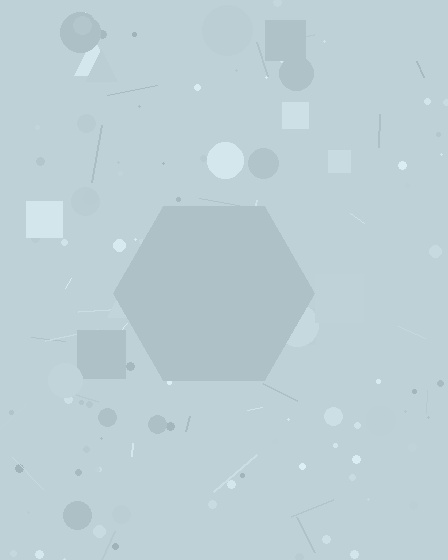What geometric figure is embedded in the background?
A hexagon is embedded in the background.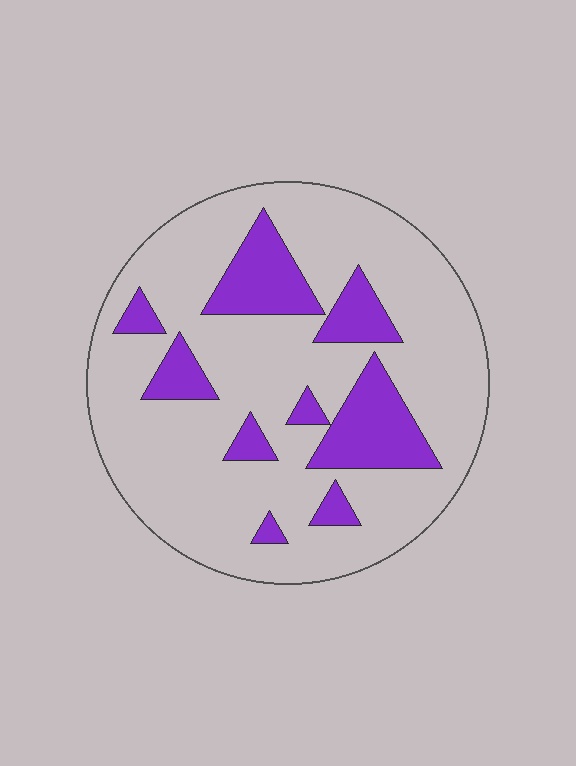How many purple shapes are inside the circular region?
9.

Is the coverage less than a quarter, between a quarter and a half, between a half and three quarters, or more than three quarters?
Less than a quarter.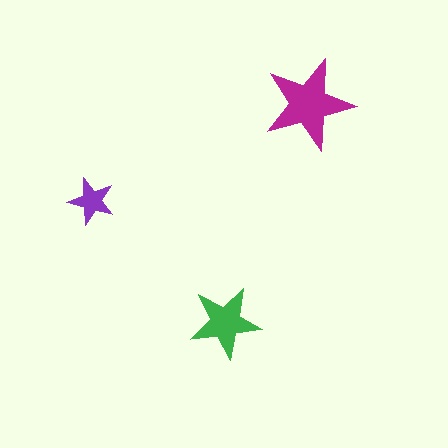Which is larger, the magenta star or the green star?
The magenta one.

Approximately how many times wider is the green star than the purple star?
About 1.5 times wider.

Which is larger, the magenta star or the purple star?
The magenta one.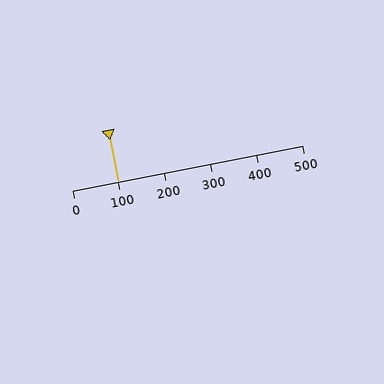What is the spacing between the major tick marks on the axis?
The major ticks are spaced 100 apart.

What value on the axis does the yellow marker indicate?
The marker indicates approximately 100.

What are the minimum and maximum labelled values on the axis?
The axis runs from 0 to 500.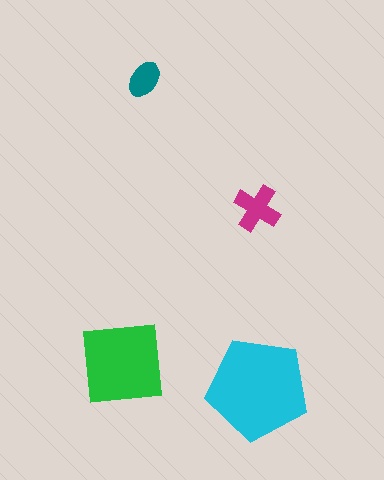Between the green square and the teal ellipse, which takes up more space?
The green square.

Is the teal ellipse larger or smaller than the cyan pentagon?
Smaller.